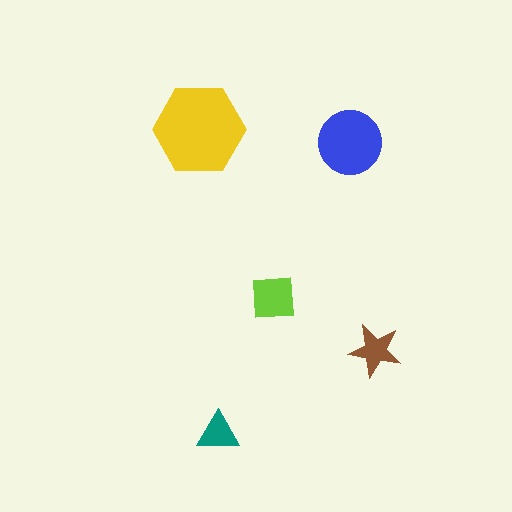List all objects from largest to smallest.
The yellow hexagon, the blue circle, the lime square, the brown star, the teal triangle.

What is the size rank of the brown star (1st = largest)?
4th.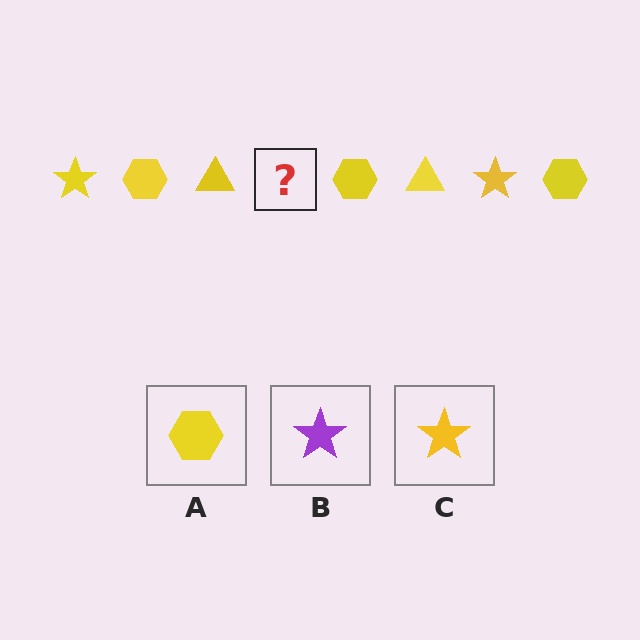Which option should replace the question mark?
Option C.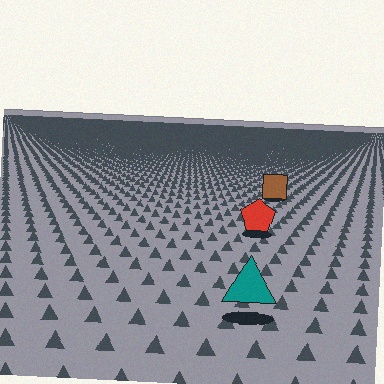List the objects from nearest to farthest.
From nearest to farthest: the teal triangle, the red pentagon, the brown square.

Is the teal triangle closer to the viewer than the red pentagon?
Yes. The teal triangle is closer — you can tell from the texture gradient: the ground texture is coarser near it.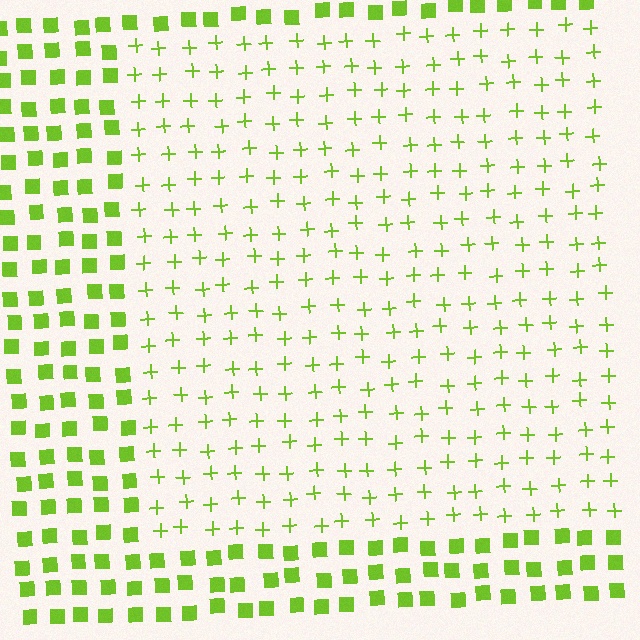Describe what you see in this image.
The image is filled with small lime elements arranged in a uniform grid. A rectangle-shaped region contains plus signs, while the surrounding area contains squares. The boundary is defined purely by the change in element shape.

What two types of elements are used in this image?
The image uses plus signs inside the rectangle region and squares outside it.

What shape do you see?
I see a rectangle.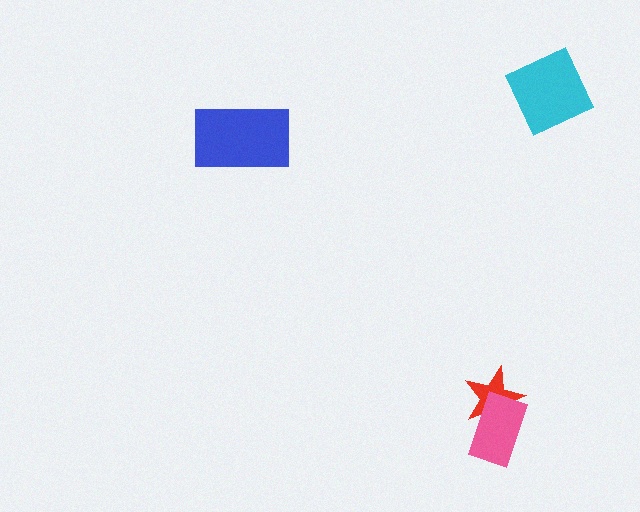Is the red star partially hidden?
Yes, it is partially covered by another shape.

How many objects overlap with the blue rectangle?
0 objects overlap with the blue rectangle.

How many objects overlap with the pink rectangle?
1 object overlaps with the pink rectangle.